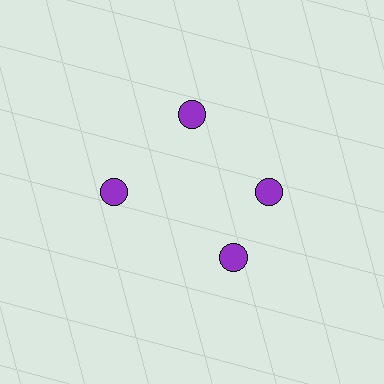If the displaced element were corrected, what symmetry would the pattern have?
It would have 4-fold rotational symmetry — the pattern would map onto itself every 90 degrees.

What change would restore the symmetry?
The symmetry would be restored by rotating it back into even spacing with its neighbors so that all 4 circles sit at equal angles and equal distance from the center.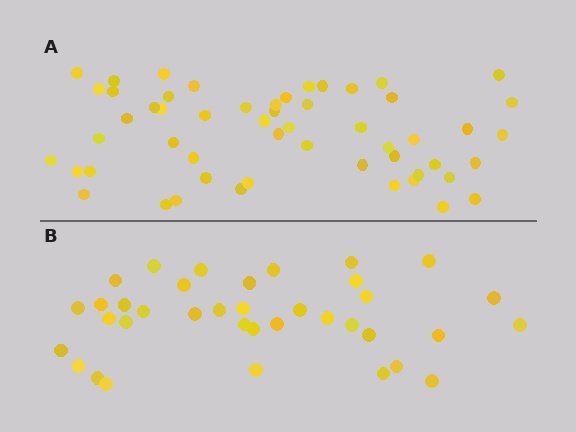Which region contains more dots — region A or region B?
Region A (the top region) has more dots.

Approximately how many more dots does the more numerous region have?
Region A has approximately 15 more dots than region B.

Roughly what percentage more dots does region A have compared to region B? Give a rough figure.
About 45% more.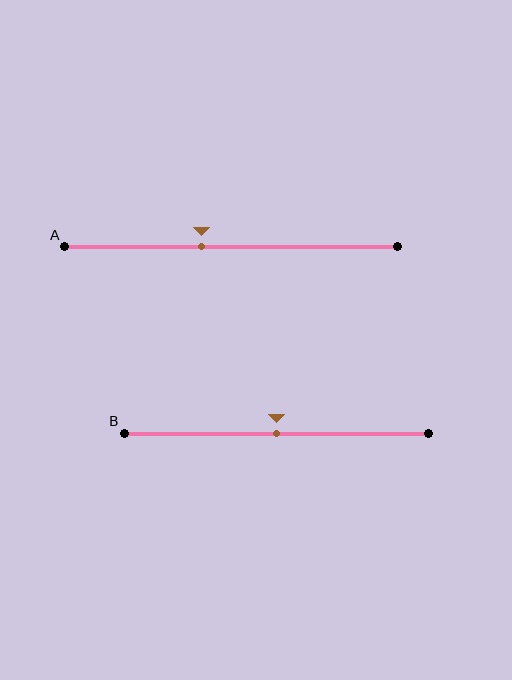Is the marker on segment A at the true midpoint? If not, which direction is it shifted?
No, the marker on segment A is shifted to the left by about 9% of the segment length.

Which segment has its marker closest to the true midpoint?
Segment B has its marker closest to the true midpoint.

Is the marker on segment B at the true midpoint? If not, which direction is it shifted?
Yes, the marker on segment B is at the true midpoint.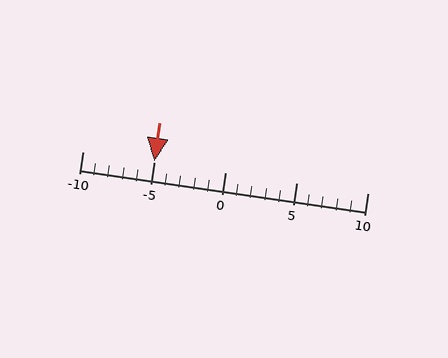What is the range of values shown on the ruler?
The ruler shows values from -10 to 10.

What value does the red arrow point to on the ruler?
The red arrow points to approximately -5.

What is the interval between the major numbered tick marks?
The major tick marks are spaced 5 units apart.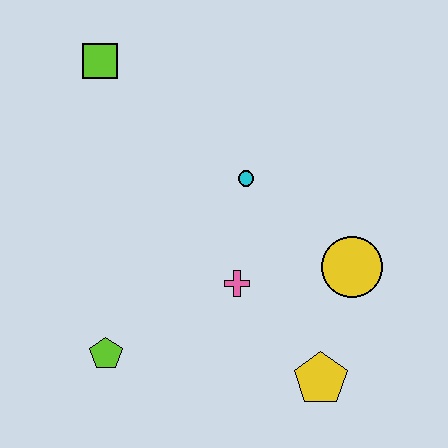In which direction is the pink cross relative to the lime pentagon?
The pink cross is to the right of the lime pentagon.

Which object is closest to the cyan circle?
The pink cross is closest to the cyan circle.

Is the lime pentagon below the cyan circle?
Yes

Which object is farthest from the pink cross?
The lime square is farthest from the pink cross.